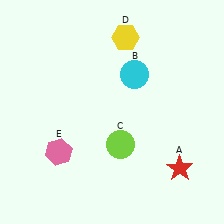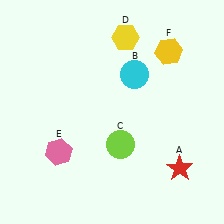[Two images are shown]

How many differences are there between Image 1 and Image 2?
There is 1 difference between the two images.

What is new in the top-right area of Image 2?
A yellow hexagon (F) was added in the top-right area of Image 2.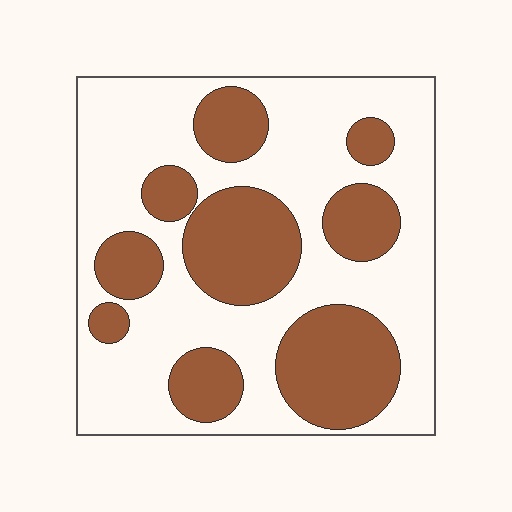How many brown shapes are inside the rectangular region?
9.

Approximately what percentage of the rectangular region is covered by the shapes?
Approximately 35%.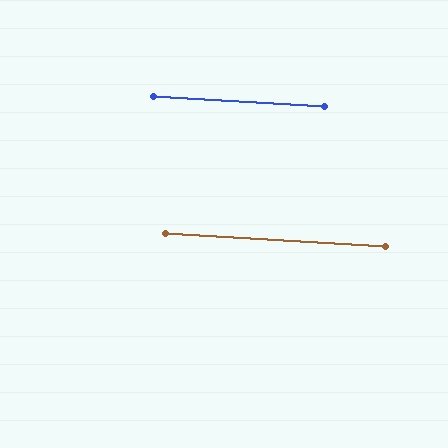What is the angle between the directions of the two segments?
Approximately 0 degrees.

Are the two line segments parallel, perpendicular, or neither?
Parallel — their directions differ by only 0.1°.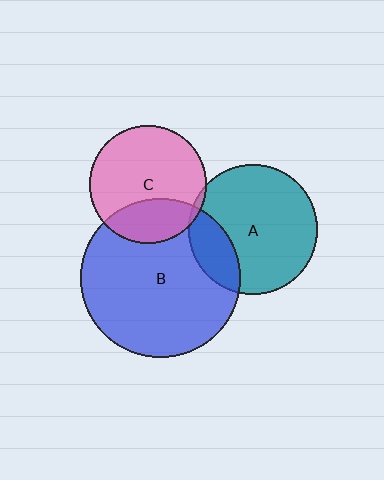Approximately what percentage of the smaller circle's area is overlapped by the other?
Approximately 30%.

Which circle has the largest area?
Circle B (blue).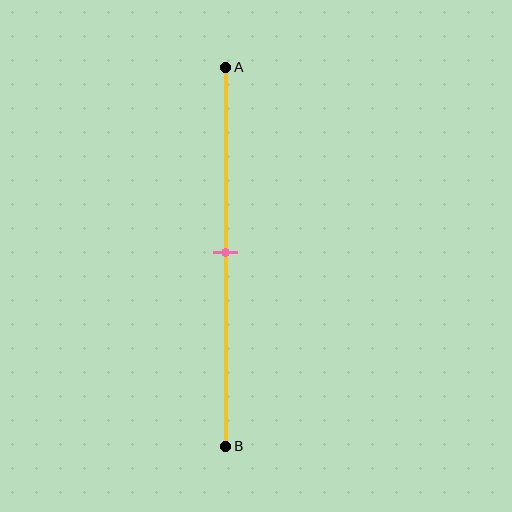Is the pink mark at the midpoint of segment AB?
Yes, the mark is approximately at the midpoint.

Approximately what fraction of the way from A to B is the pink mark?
The pink mark is approximately 50% of the way from A to B.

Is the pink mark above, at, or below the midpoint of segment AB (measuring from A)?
The pink mark is approximately at the midpoint of segment AB.